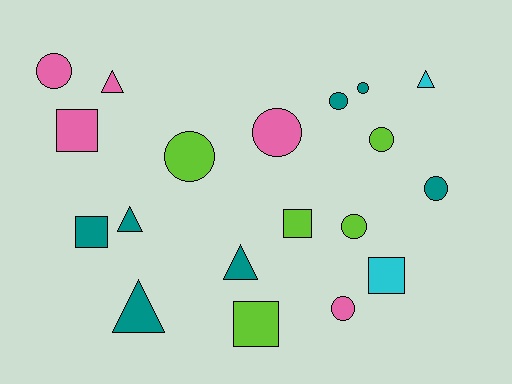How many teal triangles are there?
There are 3 teal triangles.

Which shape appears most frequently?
Circle, with 9 objects.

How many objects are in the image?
There are 19 objects.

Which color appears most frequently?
Teal, with 7 objects.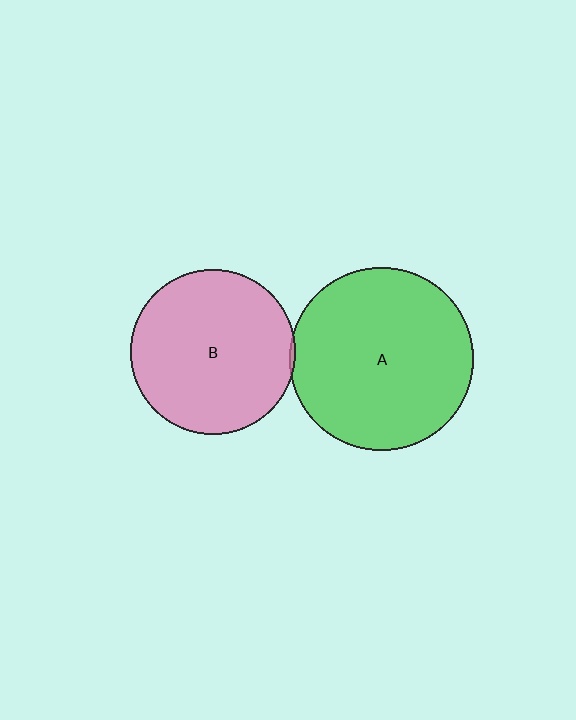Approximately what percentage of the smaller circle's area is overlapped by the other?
Approximately 5%.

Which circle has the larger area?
Circle A (green).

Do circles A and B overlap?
Yes.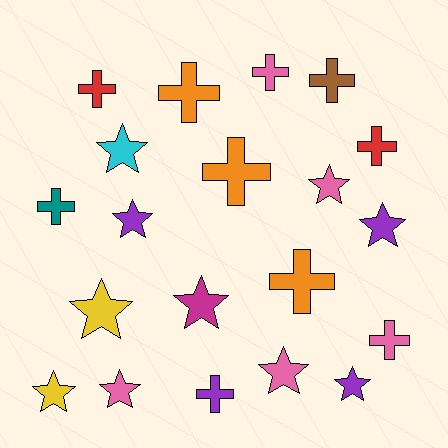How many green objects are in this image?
There are no green objects.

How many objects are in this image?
There are 20 objects.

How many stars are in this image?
There are 10 stars.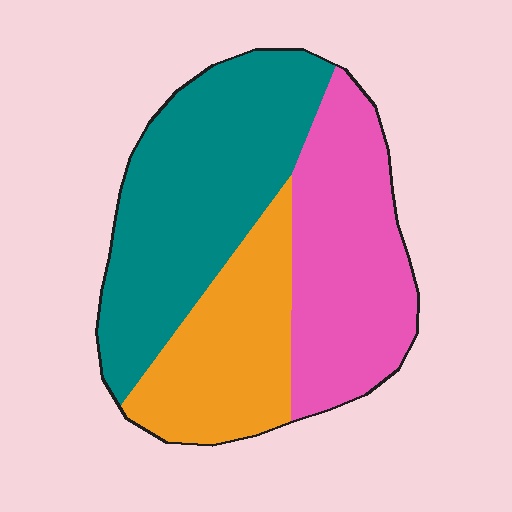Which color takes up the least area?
Orange, at roughly 25%.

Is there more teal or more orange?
Teal.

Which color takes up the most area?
Teal, at roughly 40%.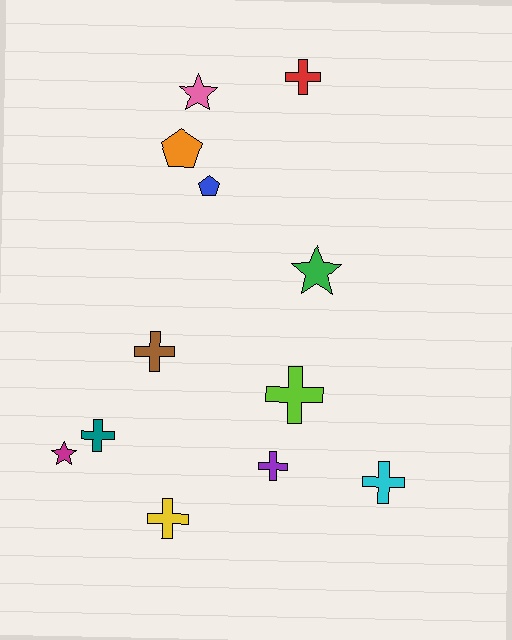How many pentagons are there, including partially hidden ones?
There are 2 pentagons.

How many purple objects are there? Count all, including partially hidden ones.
There is 1 purple object.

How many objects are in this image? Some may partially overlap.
There are 12 objects.